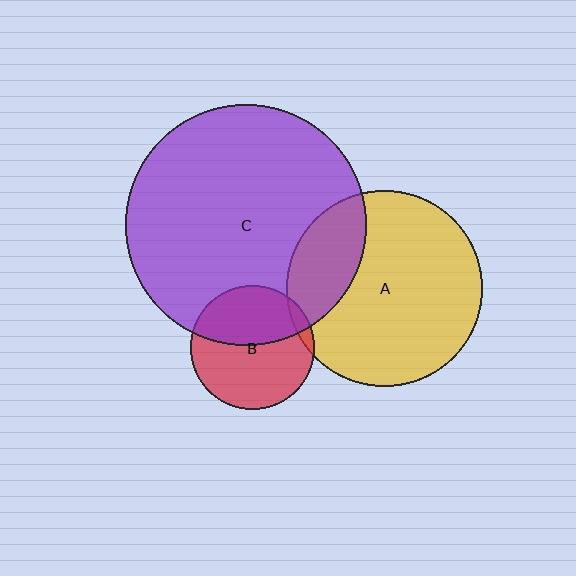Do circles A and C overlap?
Yes.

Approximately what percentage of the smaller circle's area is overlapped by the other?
Approximately 25%.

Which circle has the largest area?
Circle C (purple).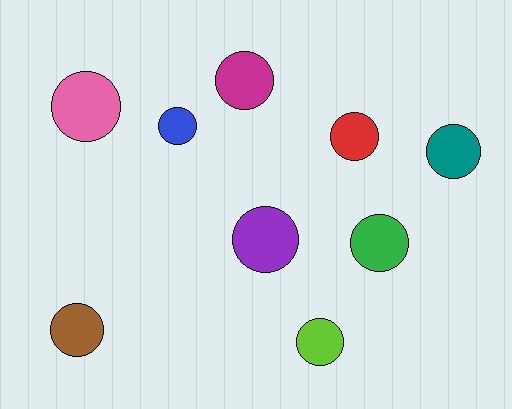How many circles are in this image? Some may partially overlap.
There are 9 circles.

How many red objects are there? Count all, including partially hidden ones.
There is 1 red object.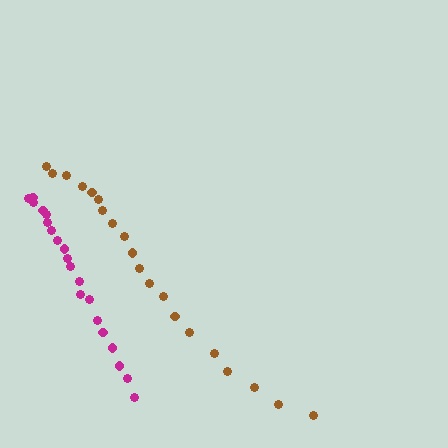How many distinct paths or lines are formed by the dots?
There are 2 distinct paths.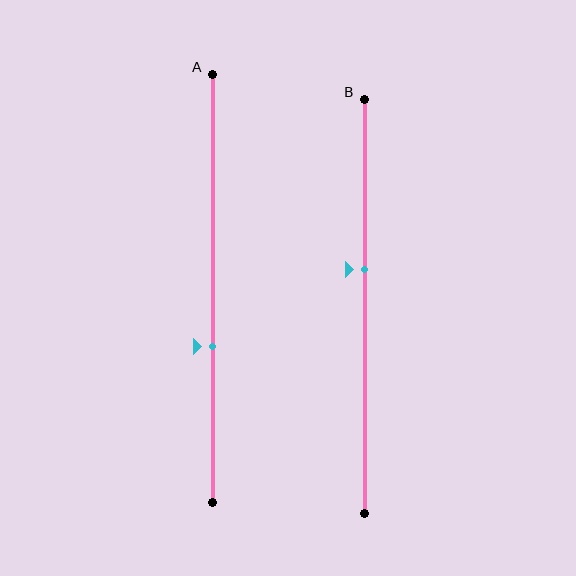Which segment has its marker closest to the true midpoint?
Segment B has its marker closest to the true midpoint.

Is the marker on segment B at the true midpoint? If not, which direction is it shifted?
No, the marker on segment B is shifted upward by about 9% of the segment length.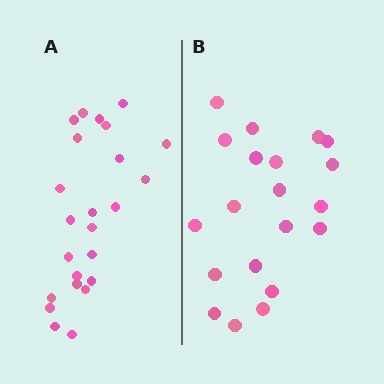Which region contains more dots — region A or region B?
Region A (the left region) has more dots.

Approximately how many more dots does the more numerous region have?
Region A has about 4 more dots than region B.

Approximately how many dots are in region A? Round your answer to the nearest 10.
About 20 dots. (The exact count is 24, which rounds to 20.)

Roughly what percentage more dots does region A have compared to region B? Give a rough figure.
About 20% more.